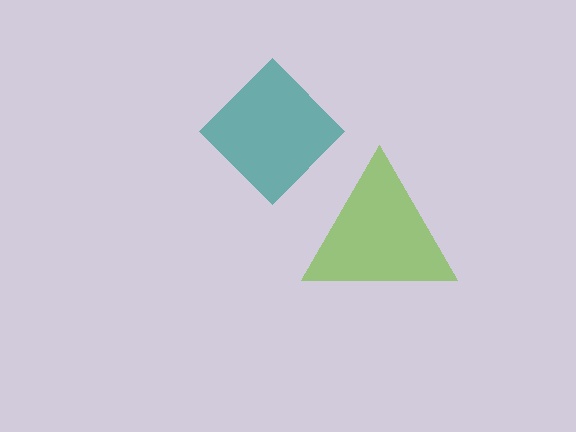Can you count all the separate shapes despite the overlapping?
Yes, there are 2 separate shapes.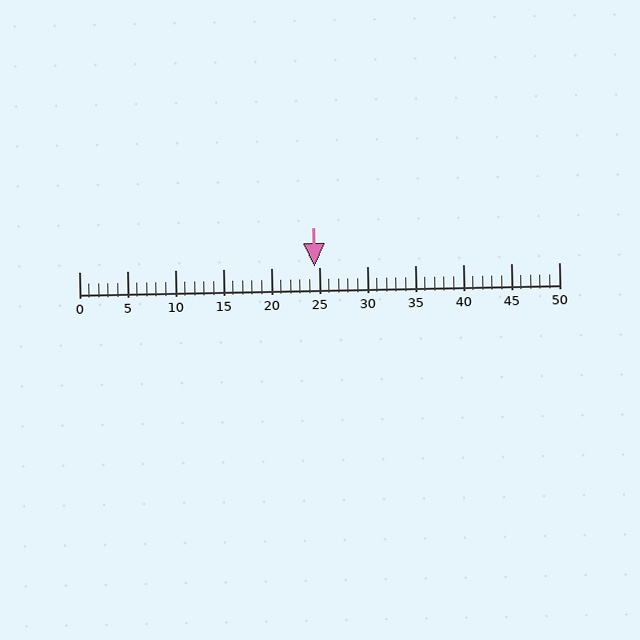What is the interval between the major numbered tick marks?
The major tick marks are spaced 5 units apart.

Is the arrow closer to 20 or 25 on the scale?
The arrow is closer to 25.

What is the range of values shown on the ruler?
The ruler shows values from 0 to 50.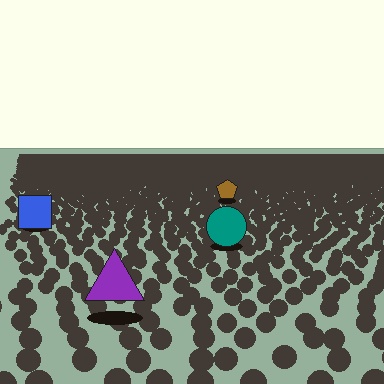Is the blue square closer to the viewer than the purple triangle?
No. The purple triangle is closer — you can tell from the texture gradient: the ground texture is coarser near it.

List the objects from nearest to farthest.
From nearest to farthest: the purple triangle, the teal circle, the blue square, the brown pentagon.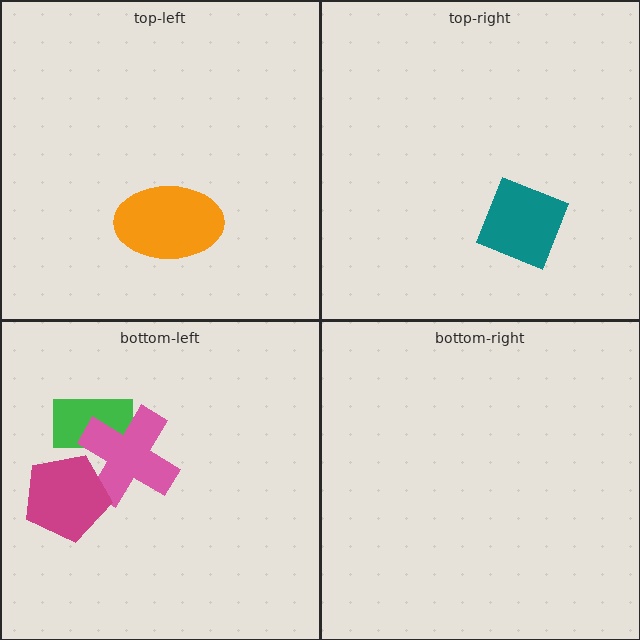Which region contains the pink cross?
The bottom-left region.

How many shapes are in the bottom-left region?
3.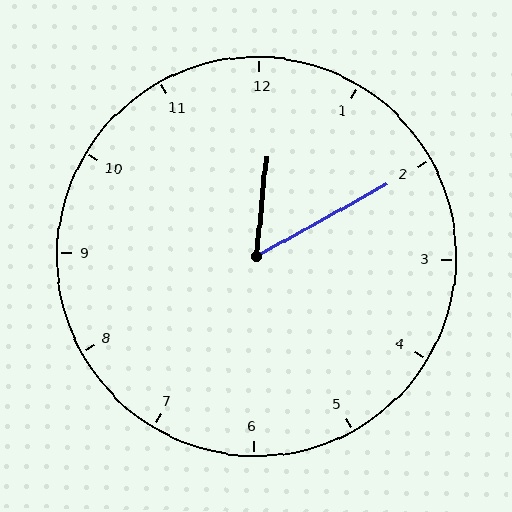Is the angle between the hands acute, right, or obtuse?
It is acute.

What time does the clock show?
12:10.